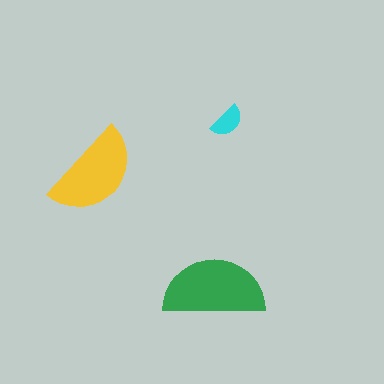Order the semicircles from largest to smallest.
the green one, the yellow one, the cyan one.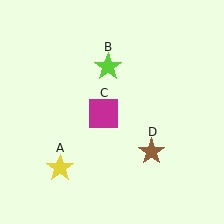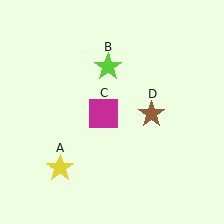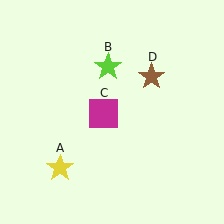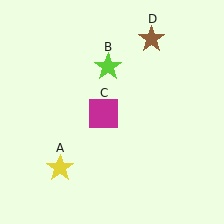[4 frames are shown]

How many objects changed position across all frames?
1 object changed position: brown star (object D).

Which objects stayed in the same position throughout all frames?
Yellow star (object A) and lime star (object B) and magenta square (object C) remained stationary.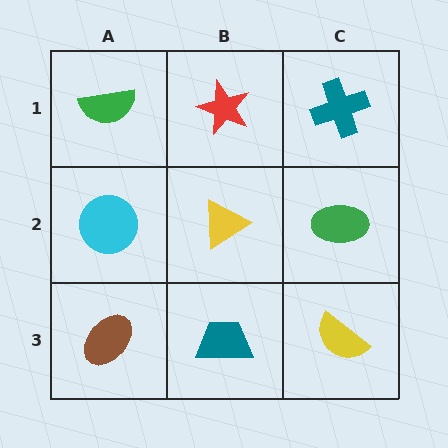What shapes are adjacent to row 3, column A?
A cyan circle (row 2, column A), a teal trapezoid (row 3, column B).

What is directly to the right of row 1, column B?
A teal cross.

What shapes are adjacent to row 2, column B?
A red star (row 1, column B), a teal trapezoid (row 3, column B), a cyan circle (row 2, column A), a green ellipse (row 2, column C).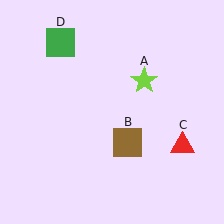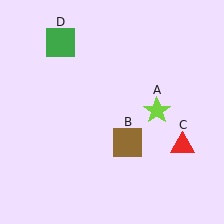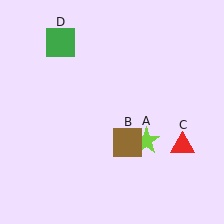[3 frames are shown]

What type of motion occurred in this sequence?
The lime star (object A) rotated clockwise around the center of the scene.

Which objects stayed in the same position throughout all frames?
Brown square (object B) and red triangle (object C) and green square (object D) remained stationary.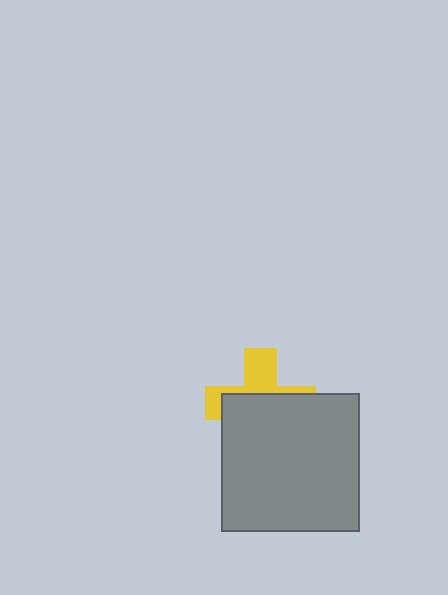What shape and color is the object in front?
The object in front is a gray square.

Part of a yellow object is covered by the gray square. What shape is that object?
It is a cross.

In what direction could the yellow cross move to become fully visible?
The yellow cross could move up. That would shift it out from behind the gray square entirely.